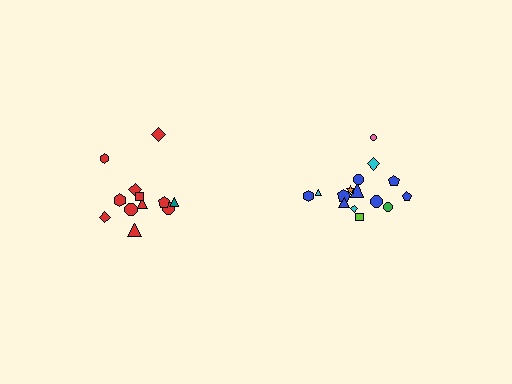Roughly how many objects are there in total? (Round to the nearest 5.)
Roughly 25 objects in total.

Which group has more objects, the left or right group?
The right group.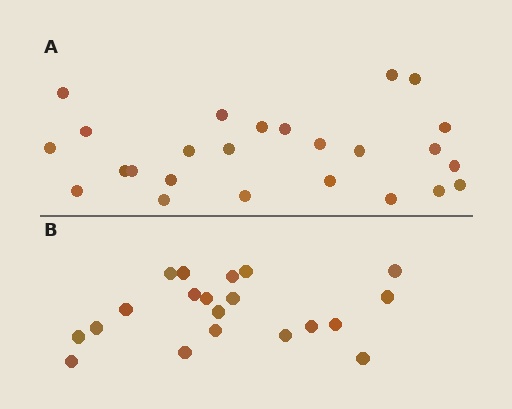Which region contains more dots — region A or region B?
Region A (the top region) has more dots.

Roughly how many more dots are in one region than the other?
Region A has about 5 more dots than region B.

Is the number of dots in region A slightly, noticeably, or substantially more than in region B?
Region A has noticeably more, but not dramatically so. The ratio is roughly 1.2 to 1.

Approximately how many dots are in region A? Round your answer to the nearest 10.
About 20 dots. (The exact count is 25, which rounds to 20.)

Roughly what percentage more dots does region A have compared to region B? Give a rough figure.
About 25% more.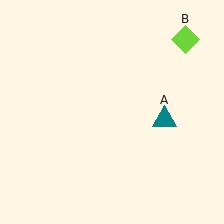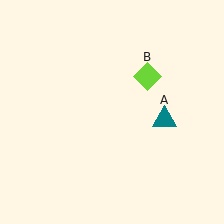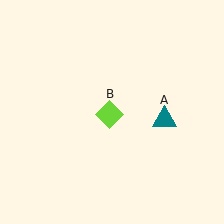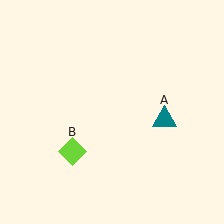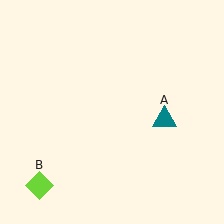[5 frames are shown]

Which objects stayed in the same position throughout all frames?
Teal triangle (object A) remained stationary.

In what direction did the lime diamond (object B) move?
The lime diamond (object B) moved down and to the left.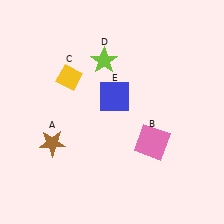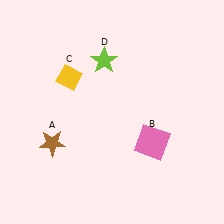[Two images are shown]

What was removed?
The blue square (E) was removed in Image 2.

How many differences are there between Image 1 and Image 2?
There is 1 difference between the two images.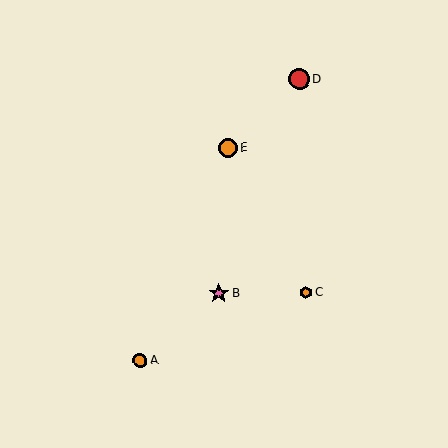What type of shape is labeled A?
Shape A is an orange circle.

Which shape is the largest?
The red circle (labeled D) is the largest.